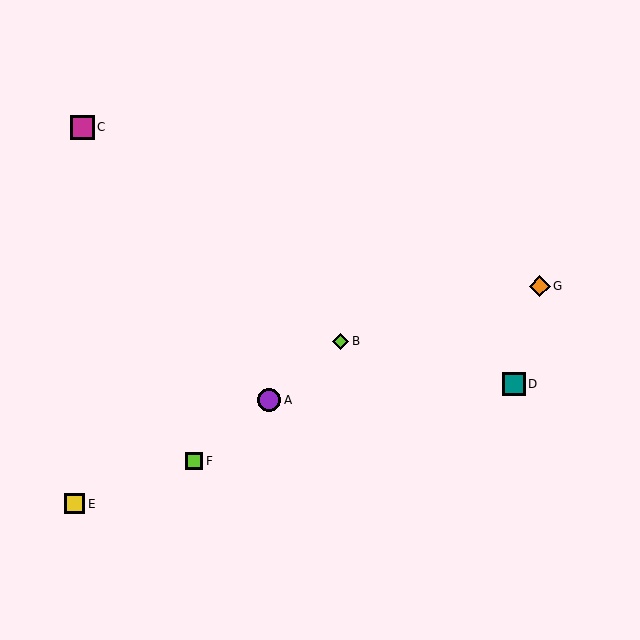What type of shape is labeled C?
Shape C is a magenta square.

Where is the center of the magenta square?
The center of the magenta square is at (83, 127).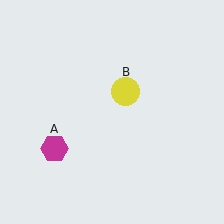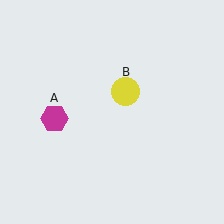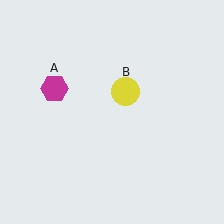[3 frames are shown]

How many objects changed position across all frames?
1 object changed position: magenta hexagon (object A).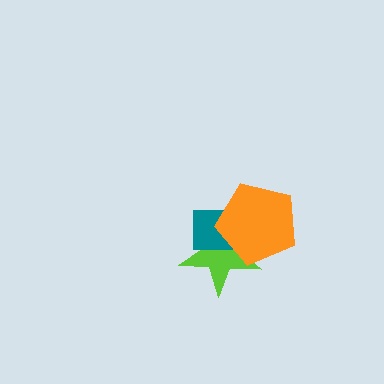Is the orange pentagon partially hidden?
No, no other shape covers it.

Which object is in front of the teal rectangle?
The orange pentagon is in front of the teal rectangle.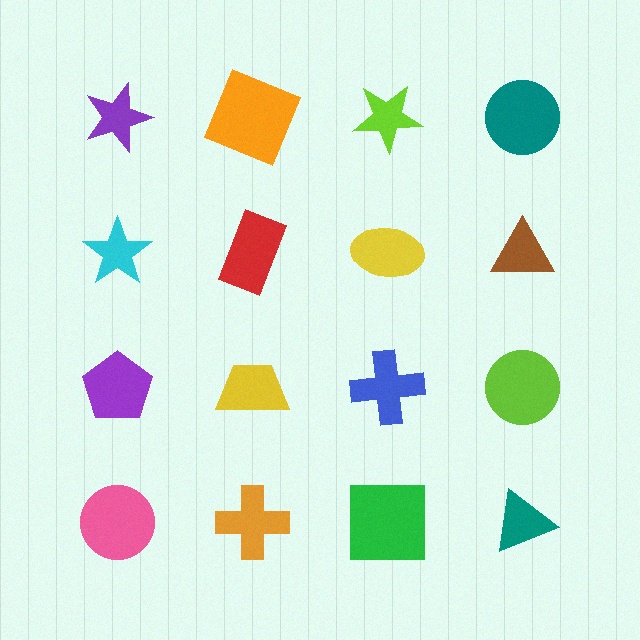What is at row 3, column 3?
A blue cross.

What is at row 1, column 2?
An orange square.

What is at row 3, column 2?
A yellow trapezoid.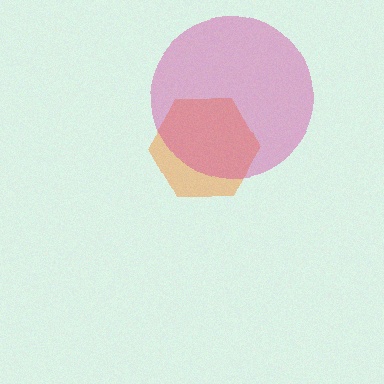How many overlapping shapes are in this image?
There are 2 overlapping shapes in the image.